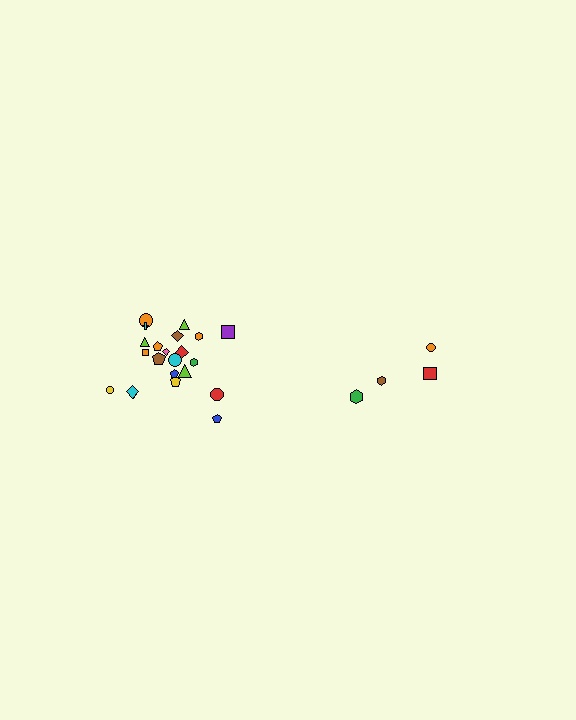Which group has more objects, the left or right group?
The left group.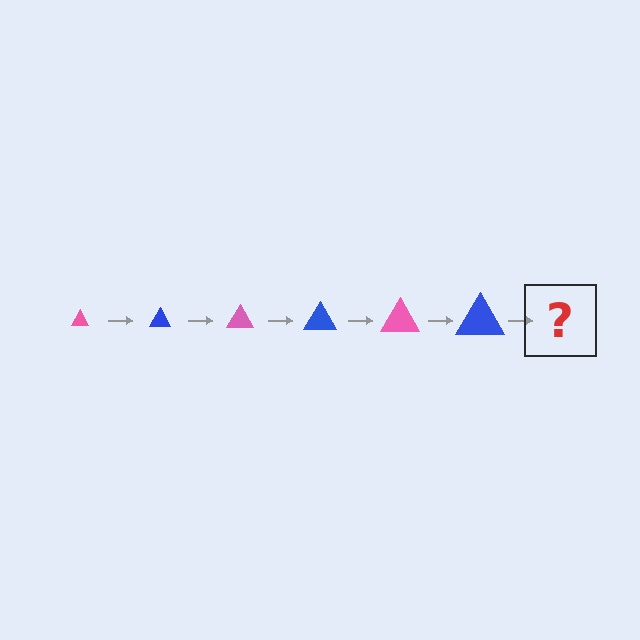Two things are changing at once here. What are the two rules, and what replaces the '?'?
The two rules are that the triangle grows larger each step and the color cycles through pink and blue. The '?' should be a pink triangle, larger than the previous one.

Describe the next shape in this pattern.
It should be a pink triangle, larger than the previous one.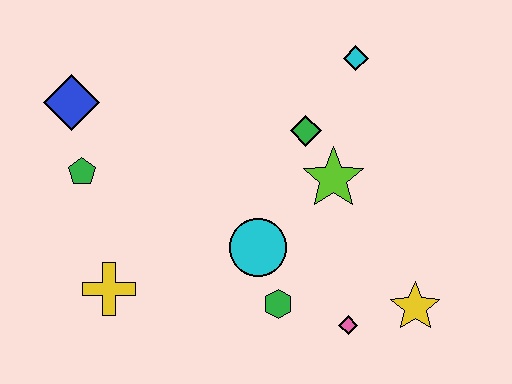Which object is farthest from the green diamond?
The yellow cross is farthest from the green diamond.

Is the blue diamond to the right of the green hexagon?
No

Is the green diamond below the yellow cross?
No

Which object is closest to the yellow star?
The pink diamond is closest to the yellow star.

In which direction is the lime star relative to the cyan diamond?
The lime star is below the cyan diamond.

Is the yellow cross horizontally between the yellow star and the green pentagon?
Yes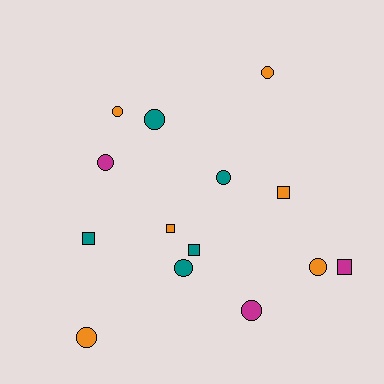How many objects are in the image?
There are 14 objects.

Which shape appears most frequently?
Circle, with 9 objects.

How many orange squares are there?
There are 2 orange squares.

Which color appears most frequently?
Orange, with 6 objects.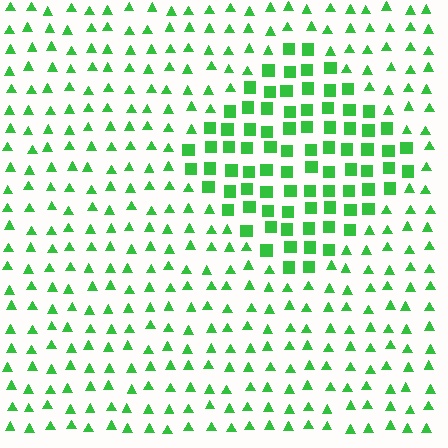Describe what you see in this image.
The image is filled with small green elements arranged in a uniform grid. A diamond-shaped region contains squares, while the surrounding area contains triangles. The boundary is defined purely by the change in element shape.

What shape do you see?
I see a diamond.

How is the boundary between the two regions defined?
The boundary is defined by a change in element shape: squares inside vs. triangles outside. All elements share the same color and spacing.